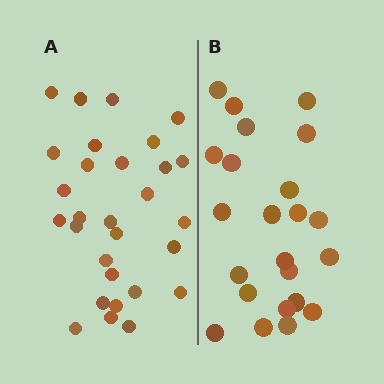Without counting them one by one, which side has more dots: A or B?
Region A (the left region) has more dots.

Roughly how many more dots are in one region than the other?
Region A has about 6 more dots than region B.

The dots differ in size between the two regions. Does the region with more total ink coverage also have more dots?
No. Region B has more total ink coverage because its dots are larger, but region A actually contains more individual dots. Total area can be misleading — the number of items is what matters here.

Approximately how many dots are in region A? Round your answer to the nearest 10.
About 30 dots. (The exact count is 29, which rounds to 30.)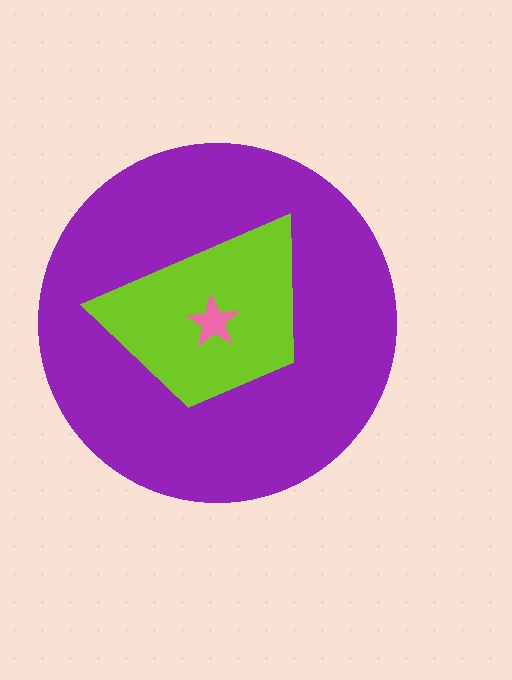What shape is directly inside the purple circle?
The lime trapezoid.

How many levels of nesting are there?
3.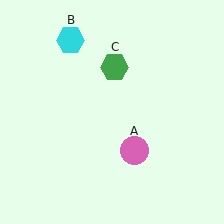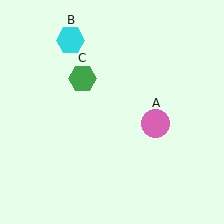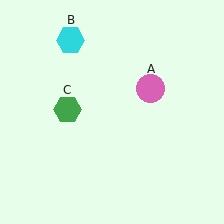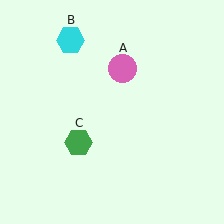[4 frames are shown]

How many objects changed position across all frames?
2 objects changed position: pink circle (object A), green hexagon (object C).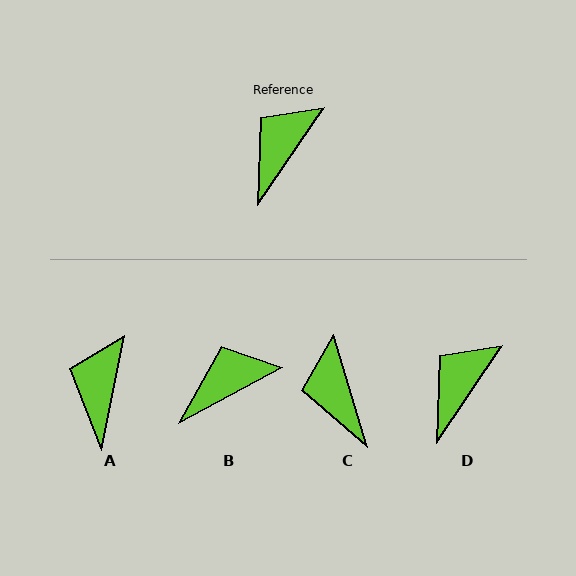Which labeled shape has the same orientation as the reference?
D.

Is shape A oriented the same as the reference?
No, it is off by about 23 degrees.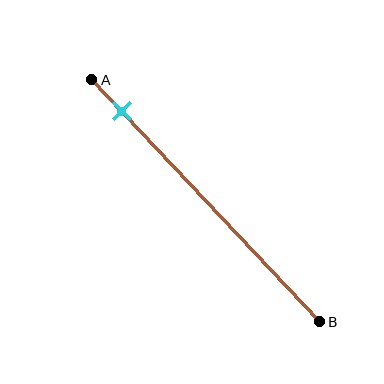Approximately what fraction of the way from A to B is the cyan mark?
The cyan mark is approximately 15% of the way from A to B.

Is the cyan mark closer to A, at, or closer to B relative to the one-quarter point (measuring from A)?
The cyan mark is closer to point A than the one-quarter point of segment AB.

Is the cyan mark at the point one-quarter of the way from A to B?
No, the mark is at about 15% from A, not at the 25% one-quarter point.